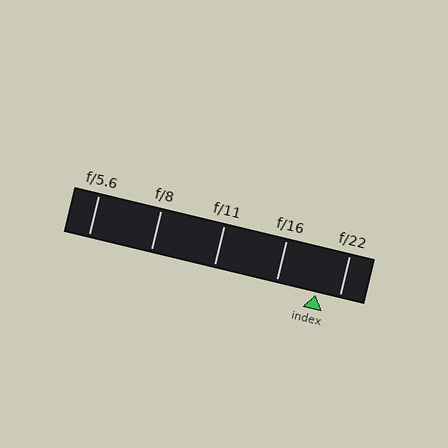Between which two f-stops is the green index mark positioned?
The index mark is between f/16 and f/22.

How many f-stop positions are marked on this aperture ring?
There are 5 f-stop positions marked.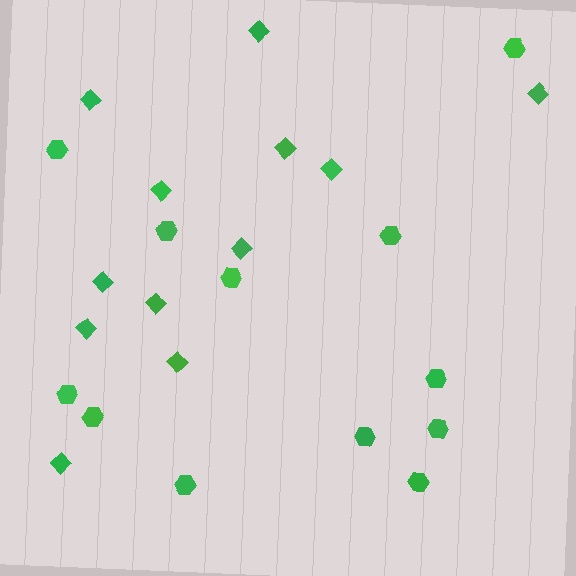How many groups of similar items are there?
There are 2 groups: one group of hexagons (12) and one group of diamonds (12).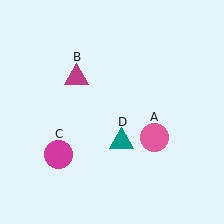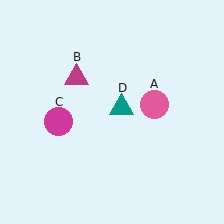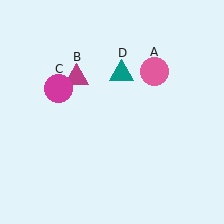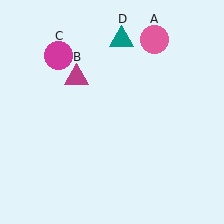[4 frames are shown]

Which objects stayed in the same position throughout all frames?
Magenta triangle (object B) remained stationary.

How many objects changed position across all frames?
3 objects changed position: pink circle (object A), magenta circle (object C), teal triangle (object D).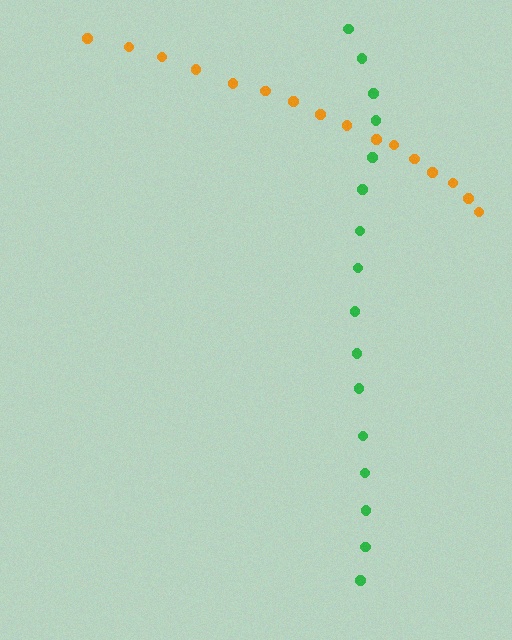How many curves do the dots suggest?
There are 2 distinct paths.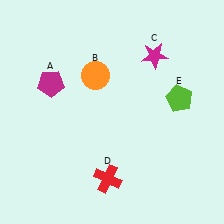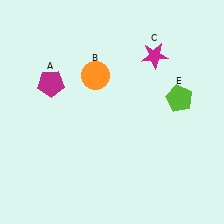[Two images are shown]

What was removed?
The red cross (D) was removed in Image 2.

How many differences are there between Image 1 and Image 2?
There is 1 difference between the two images.